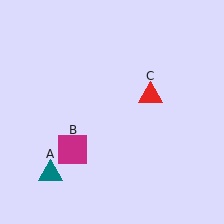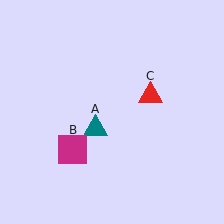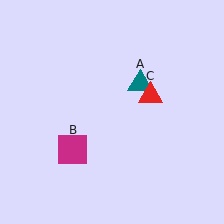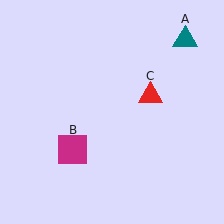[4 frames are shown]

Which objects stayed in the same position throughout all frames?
Magenta square (object B) and red triangle (object C) remained stationary.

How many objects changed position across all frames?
1 object changed position: teal triangle (object A).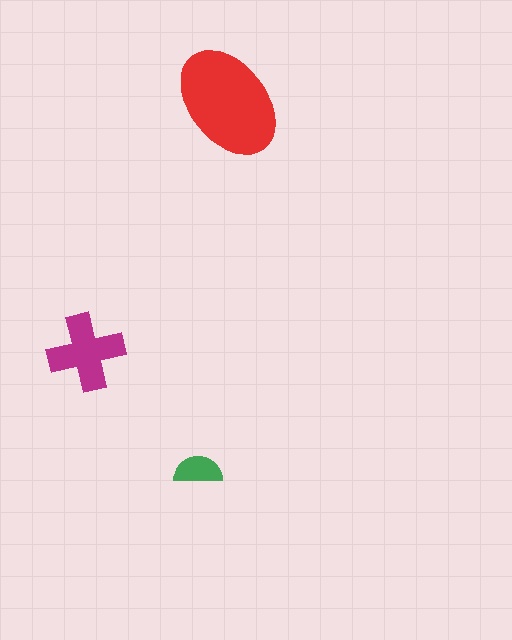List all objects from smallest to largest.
The green semicircle, the magenta cross, the red ellipse.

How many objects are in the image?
There are 3 objects in the image.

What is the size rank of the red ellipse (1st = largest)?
1st.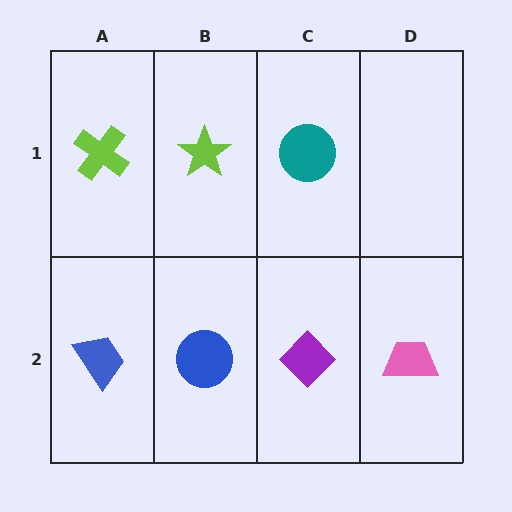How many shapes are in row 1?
3 shapes.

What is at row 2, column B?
A blue circle.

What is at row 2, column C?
A purple diamond.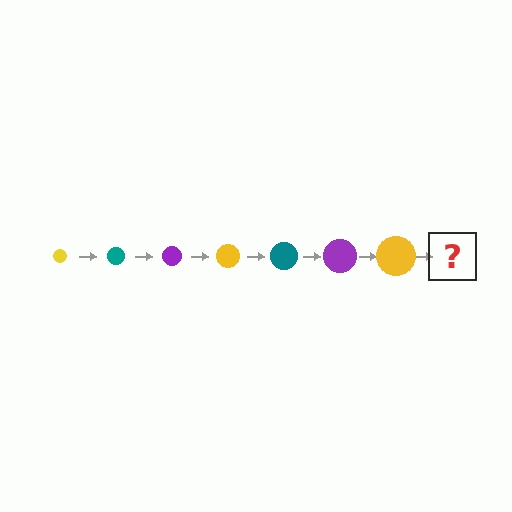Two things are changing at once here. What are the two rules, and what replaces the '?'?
The two rules are that the circle grows larger each step and the color cycles through yellow, teal, and purple. The '?' should be a teal circle, larger than the previous one.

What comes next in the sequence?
The next element should be a teal circle, larger than the previous one.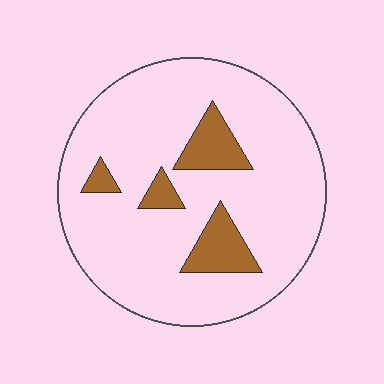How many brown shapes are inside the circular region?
4.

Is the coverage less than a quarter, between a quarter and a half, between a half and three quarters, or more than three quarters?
Less than a quarter.